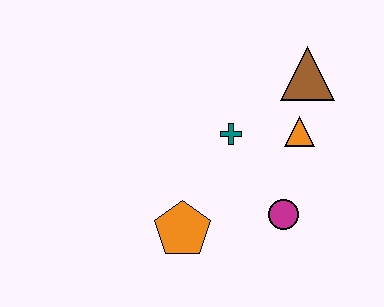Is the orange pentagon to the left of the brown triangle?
Yes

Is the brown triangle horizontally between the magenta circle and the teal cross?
No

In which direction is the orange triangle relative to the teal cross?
The orange triangle is to the right of the teal cross.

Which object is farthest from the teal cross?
The orange pentagon is farthest from the teal cross.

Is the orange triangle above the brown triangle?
No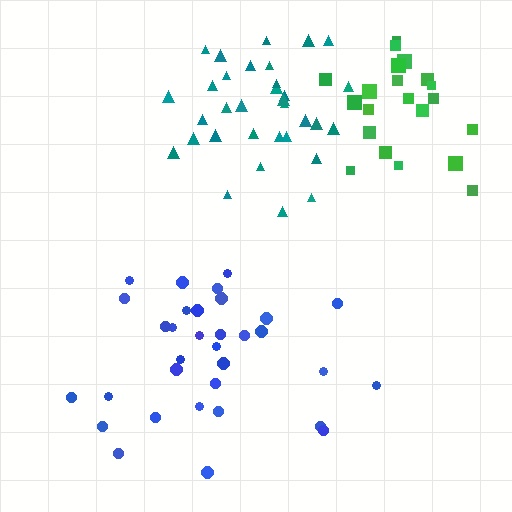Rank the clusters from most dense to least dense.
teal, green, blue.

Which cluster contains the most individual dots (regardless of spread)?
Teal (33).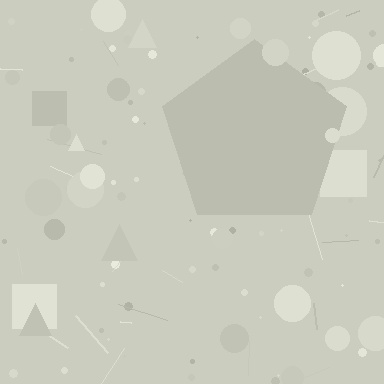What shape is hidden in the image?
A pentagon is hidden in the image.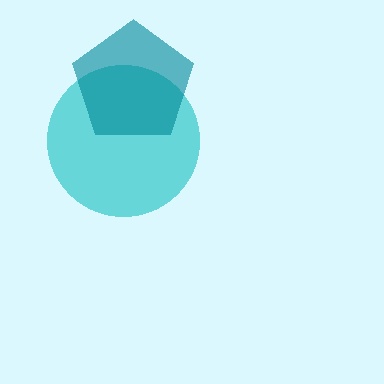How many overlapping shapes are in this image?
There are 2 overlapping shapes in the image.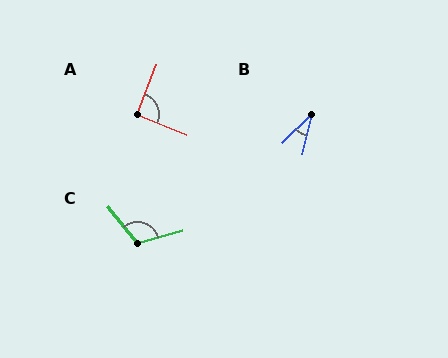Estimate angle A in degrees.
Approximately 91 degrees.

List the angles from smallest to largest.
B (33°), A (91°), C (113°).